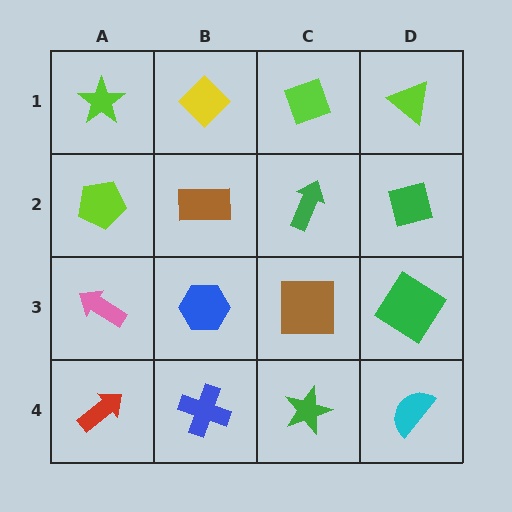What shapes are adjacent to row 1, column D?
A green square (row 2, column D), a lime diamond (row 1, column C).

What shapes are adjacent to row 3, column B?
A brown rectangle (row 2, column B), a blue cross (row 4, column B), a pink arrow (row 3, column A), a brown square (row 3, column C).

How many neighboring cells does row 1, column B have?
3.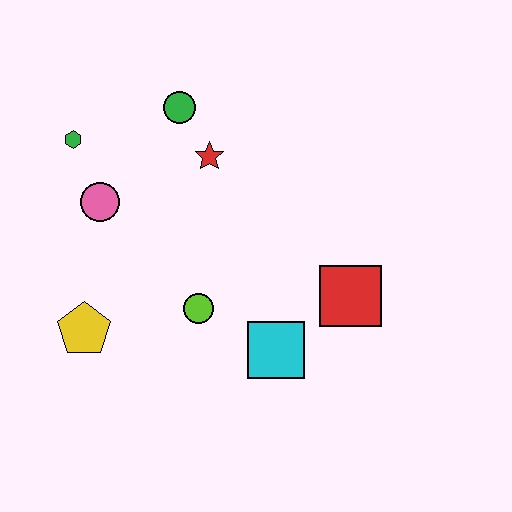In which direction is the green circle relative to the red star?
The green circle is above the red star.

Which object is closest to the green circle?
The red star is closest to the green circle.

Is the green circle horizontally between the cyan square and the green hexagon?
Yes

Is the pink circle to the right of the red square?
No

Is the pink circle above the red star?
No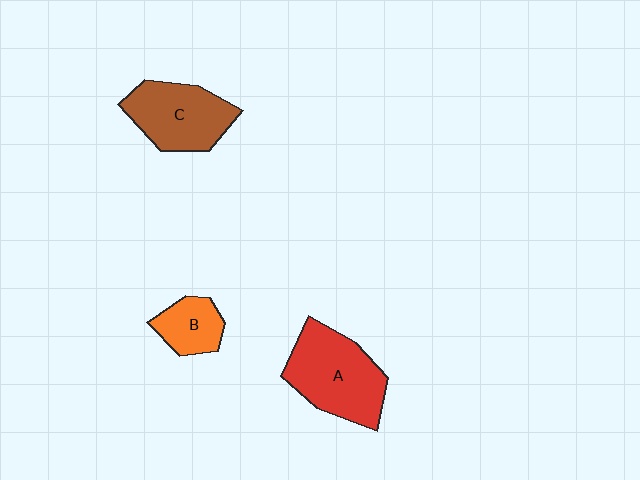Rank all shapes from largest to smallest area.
From largest to smallest: A (red), C (brown), B (orange).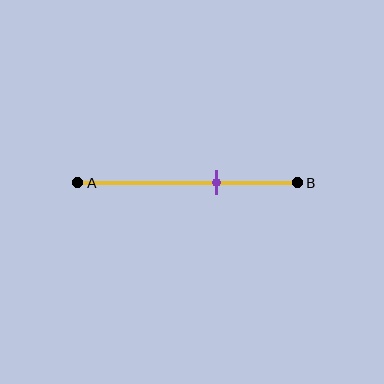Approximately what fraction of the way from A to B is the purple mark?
The purple mark is approximately 65% of the way from A to B.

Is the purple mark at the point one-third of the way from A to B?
No, the mark is at about 65% from A, not at the 33% one-third point.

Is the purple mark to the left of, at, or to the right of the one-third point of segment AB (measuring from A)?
The purple mark is to the right of the one-third point of segment AB.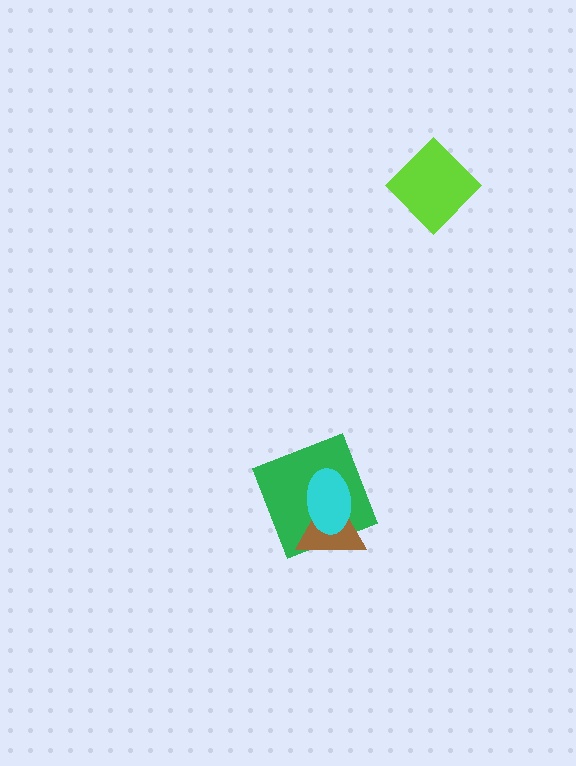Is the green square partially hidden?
Yes, it is partially covered by another shape.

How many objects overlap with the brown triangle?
2 objects overlap with the brown triangle.